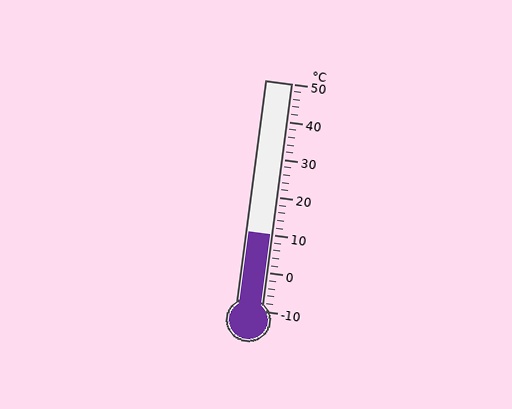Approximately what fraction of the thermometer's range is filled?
The thermometer is filled to approximately 35% of its range.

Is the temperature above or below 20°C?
The temperature is below 20°C.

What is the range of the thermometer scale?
The thermometer scale ranges from -10°C to 50°C.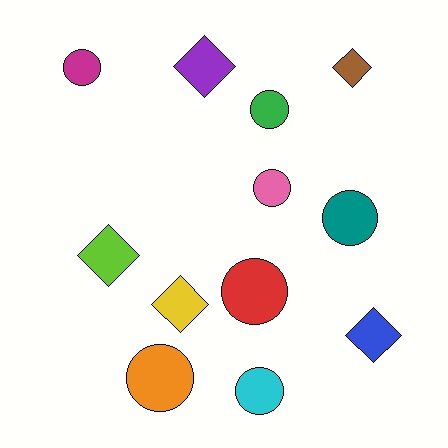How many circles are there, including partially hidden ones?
There are 7 circles.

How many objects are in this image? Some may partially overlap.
There are 12 objects.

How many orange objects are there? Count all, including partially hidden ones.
There is 1 orange object.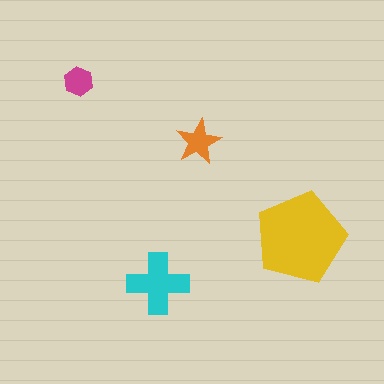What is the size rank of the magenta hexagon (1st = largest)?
4th.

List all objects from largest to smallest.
The yellow pentagon, the cyan cross, the orange star, the magenta hexagon.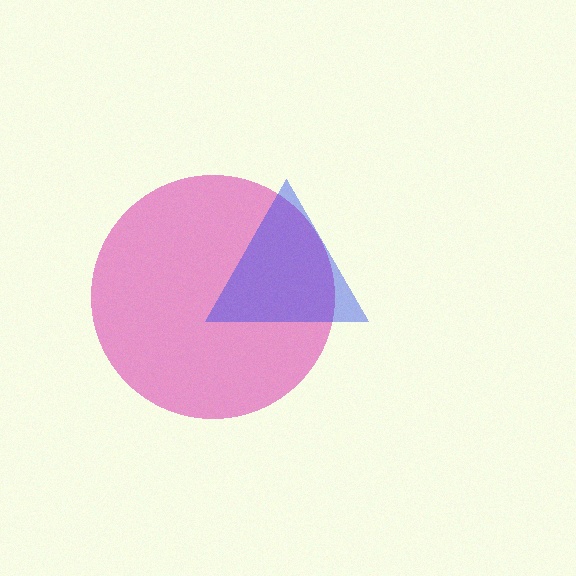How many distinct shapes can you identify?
There are 2 distinct shapes: a pink circle, a blue triangle.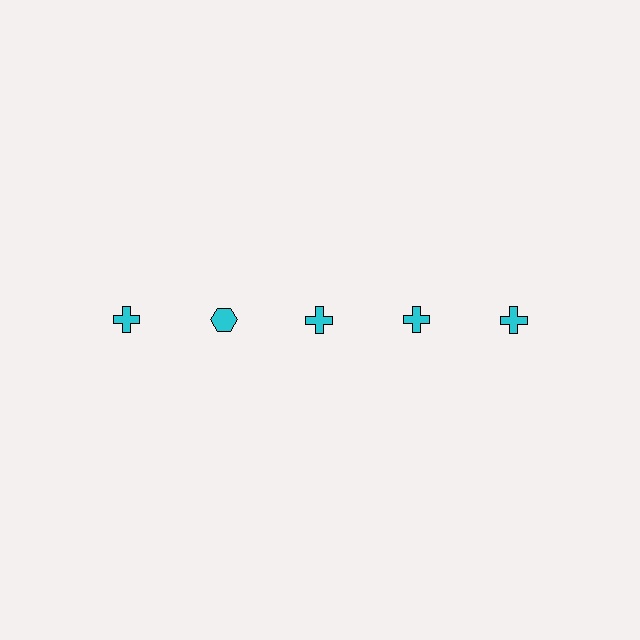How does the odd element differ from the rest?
It has a different shape: hexagon instead of cross.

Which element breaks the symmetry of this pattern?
The cyan hexagon in the top row, second from left column breaks the symmetry. All other shapes are cyan crosses.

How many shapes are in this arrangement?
There are 5 shapes arranged in a grid pattern.